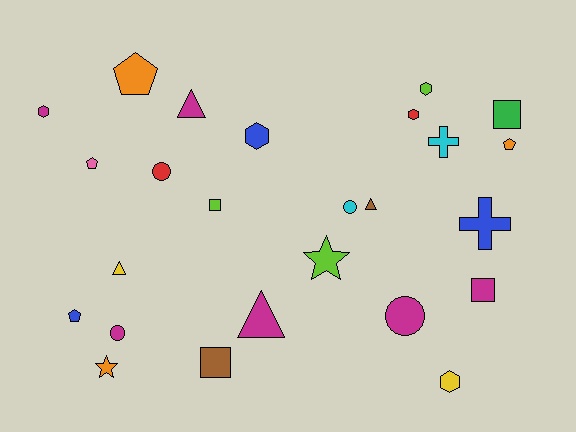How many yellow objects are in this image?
There are 2 yellow objects.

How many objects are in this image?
There are 25 objects.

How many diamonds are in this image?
There are no diamonds.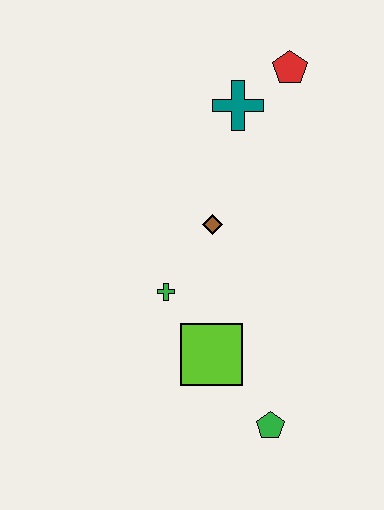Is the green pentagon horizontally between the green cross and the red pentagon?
Yes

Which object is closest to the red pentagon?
The teal cross is closest to the red pentagon.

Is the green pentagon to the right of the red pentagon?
No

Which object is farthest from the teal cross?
The green pentagon is farthest from the teal cross.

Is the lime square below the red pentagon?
Yes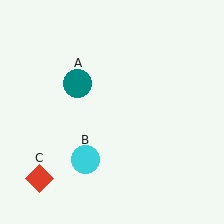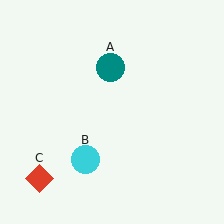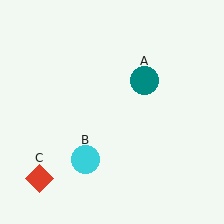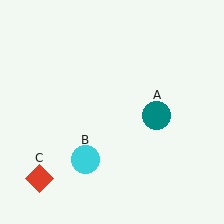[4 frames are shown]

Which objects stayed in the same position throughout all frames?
Cyan circle (object B) and red diamond (object C) remained stationary.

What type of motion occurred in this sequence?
The teal circle (object A) rotated clockwise around the center of the scene.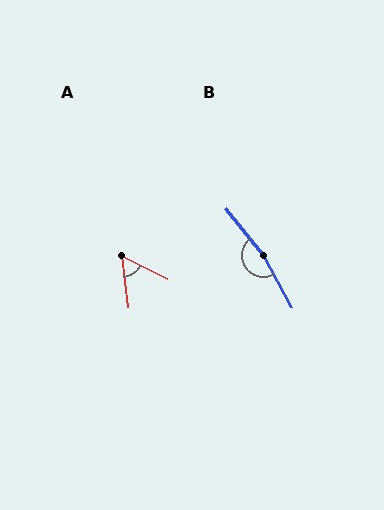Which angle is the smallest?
A, at approximately 56 degrees.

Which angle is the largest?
B, at approximately 170 degrees.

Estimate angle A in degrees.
Approximately 56 degrees.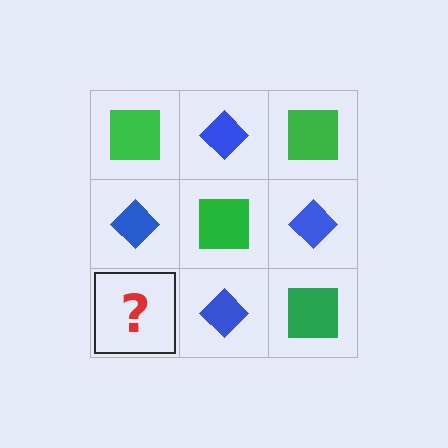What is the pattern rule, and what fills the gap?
The rule is that it alternates green square and blue diamond in a checkerboard pattern. The gap should be filled with a green square.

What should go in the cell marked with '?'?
The missing cell should contain a green square.